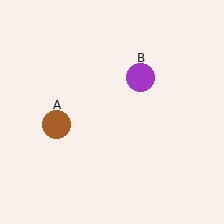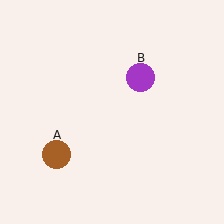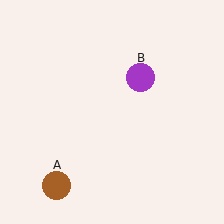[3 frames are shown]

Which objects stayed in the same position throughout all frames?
Purple circle (object B) remained stationary.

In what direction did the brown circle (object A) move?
The brown circle (object A) moved down.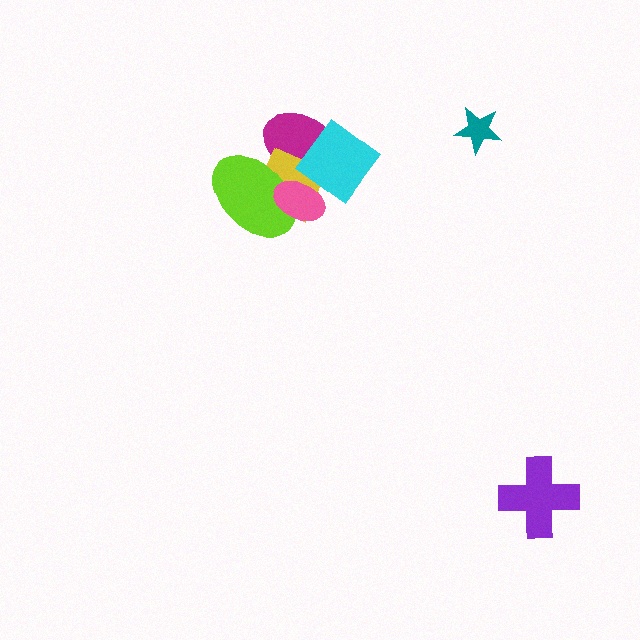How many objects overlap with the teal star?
0 objects overlap with the teal star.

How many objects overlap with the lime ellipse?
3 objects overlap with the lime ellipse.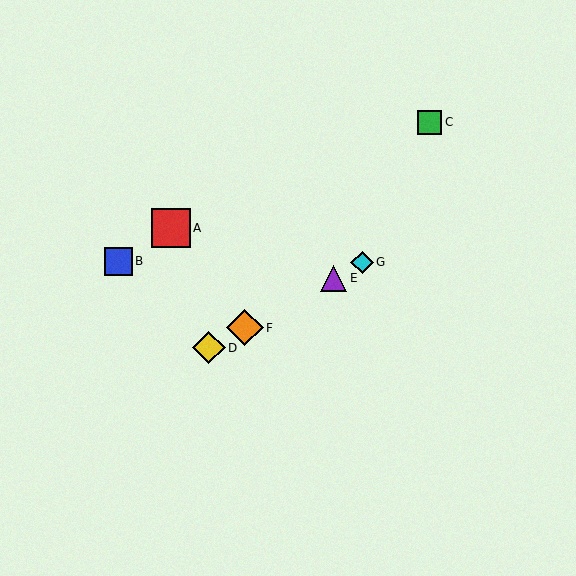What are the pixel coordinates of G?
Object G is at (362, 262).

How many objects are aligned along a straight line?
4 objects (D, E, F, G) are aligned along a straight line.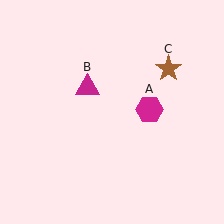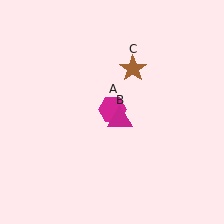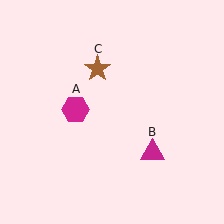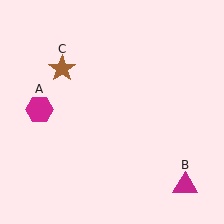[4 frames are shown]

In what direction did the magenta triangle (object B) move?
The magenta triangle (object B) moved down and to the right.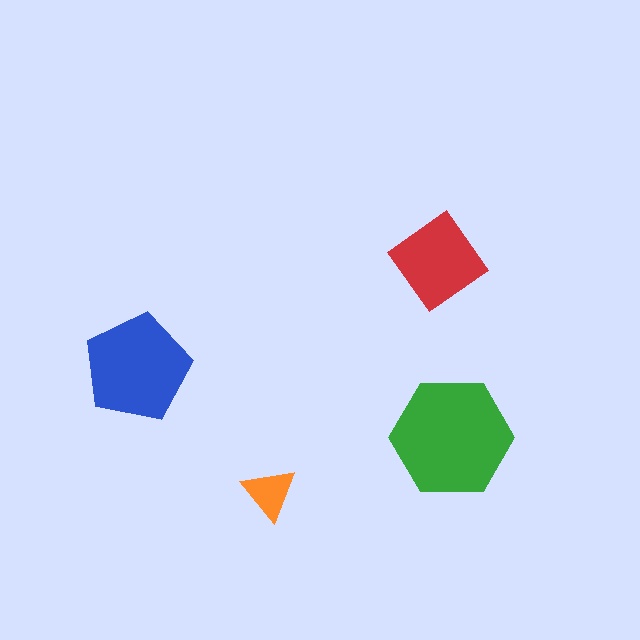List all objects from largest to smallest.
The green hexagon, the blue pentagon, the red diamond, the orange triangle.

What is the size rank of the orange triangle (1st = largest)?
4th.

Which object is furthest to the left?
The blue pentagon is leftmost.